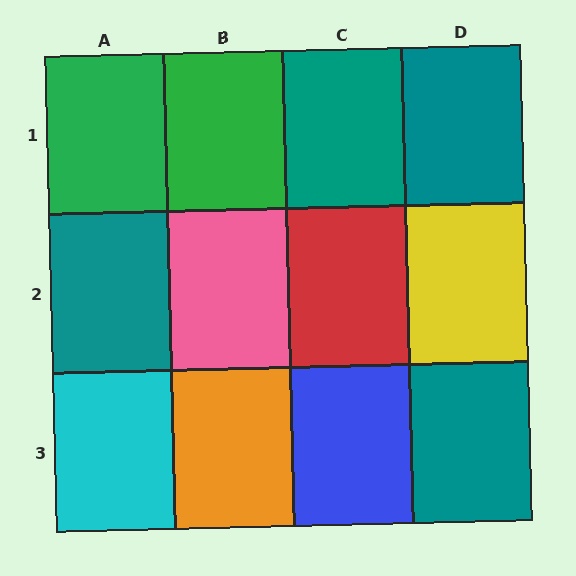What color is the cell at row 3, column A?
Cyan.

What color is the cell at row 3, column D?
Teal.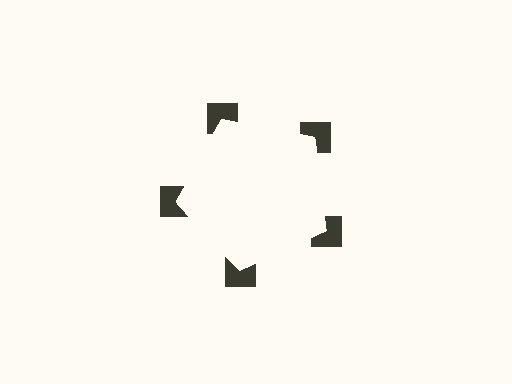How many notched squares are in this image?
There are 5 — one at each vertex of the illusory pentagon.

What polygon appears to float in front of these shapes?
An illusory pentagon — its edges are inferred from the aligned wedge cuts in the notched squares, not physically drawn.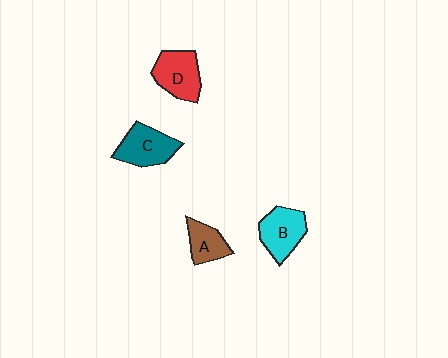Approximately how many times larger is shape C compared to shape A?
Approximately 1.5 times.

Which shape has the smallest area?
Shape A (brown).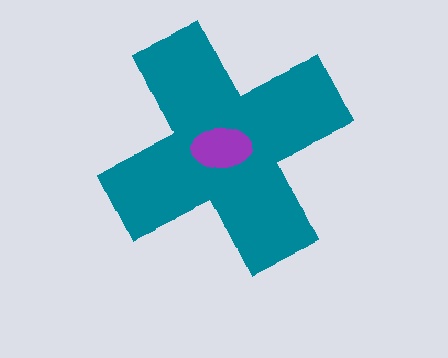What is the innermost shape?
The purple ellipse.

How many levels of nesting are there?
2.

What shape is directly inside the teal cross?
The purple ellipse.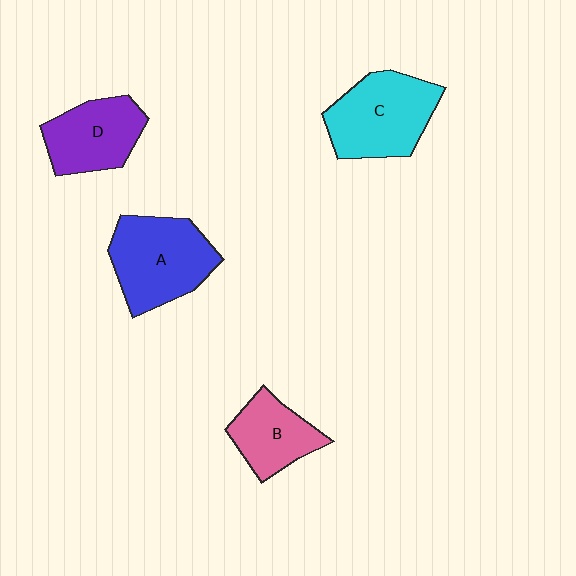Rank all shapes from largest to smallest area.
From largest to smallest: A (blue), C (cyan), D (purple), B (pink).